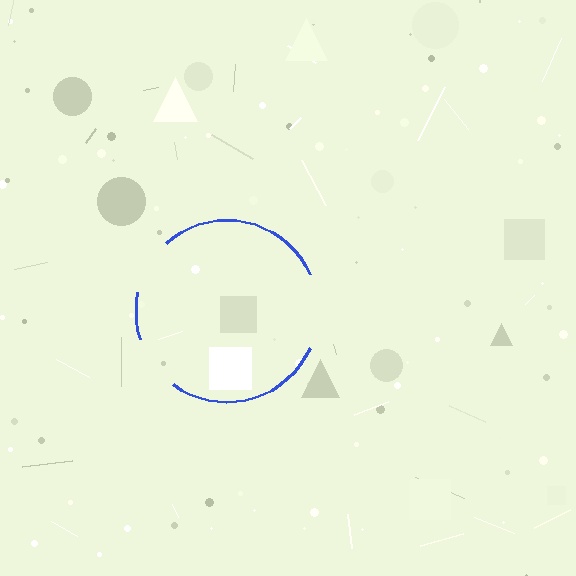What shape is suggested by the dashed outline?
The dashed outline suggests a circle.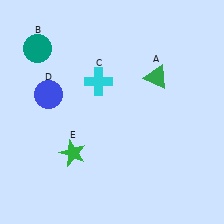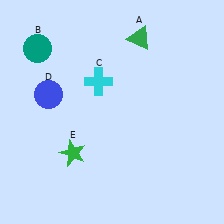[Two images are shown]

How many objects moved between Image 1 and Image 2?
1 object moved between the two images.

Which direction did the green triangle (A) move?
The green triangle (A) moved up.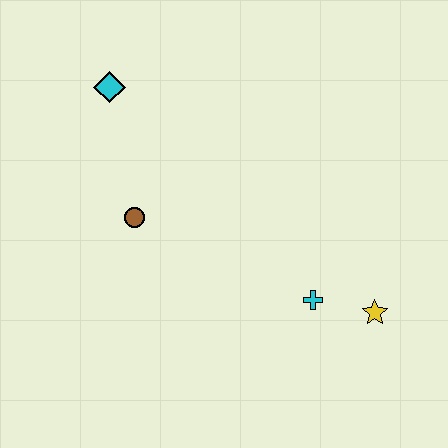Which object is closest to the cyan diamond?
The brown circle is closest to the cyan diamond.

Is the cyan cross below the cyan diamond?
Yes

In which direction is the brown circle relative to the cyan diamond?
The brown circle is below the cyan diamond.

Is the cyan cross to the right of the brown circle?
Yes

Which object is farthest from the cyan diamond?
The yellow star is farthest from the cyan diamond.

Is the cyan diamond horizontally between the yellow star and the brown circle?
No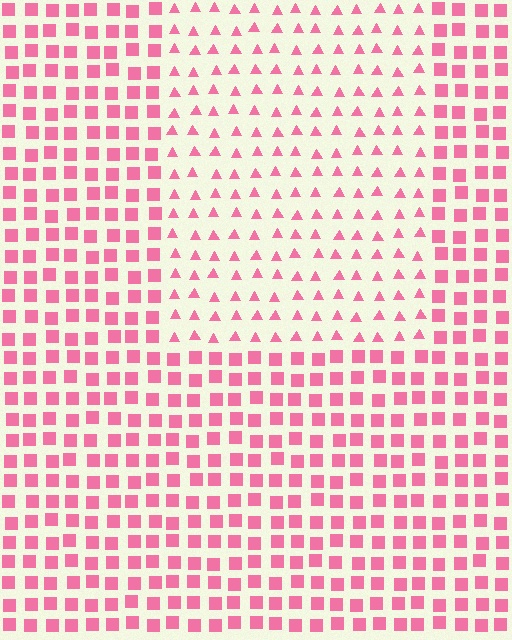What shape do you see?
I see a rectangle.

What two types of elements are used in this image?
The image uses triangles inside the rectangle region and squares outside it.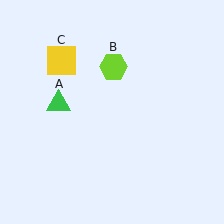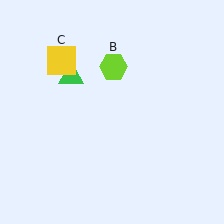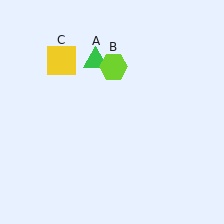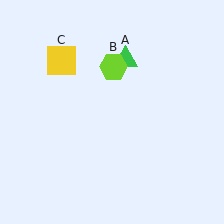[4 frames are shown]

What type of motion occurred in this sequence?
The green triangle (object A) rotated clockwise around the center of the scene.